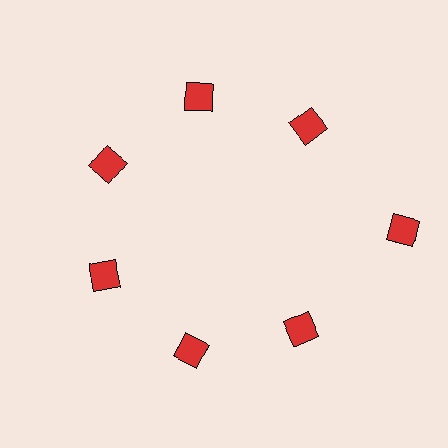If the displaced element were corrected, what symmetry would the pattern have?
It would have 7-fold rotational symmetry — the pattern would map onto itself every 51 degrees.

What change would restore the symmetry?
The symmetry would be restored by moving it inward, back onto the ring so that all 7 squares sit at equal angles and equal distance from the center.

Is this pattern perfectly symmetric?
No. The 7 red squares are arranged in a ring, but one element near the 3 o'clock position is pushed outward from the center, breaking the 7-fold rotational symmetry.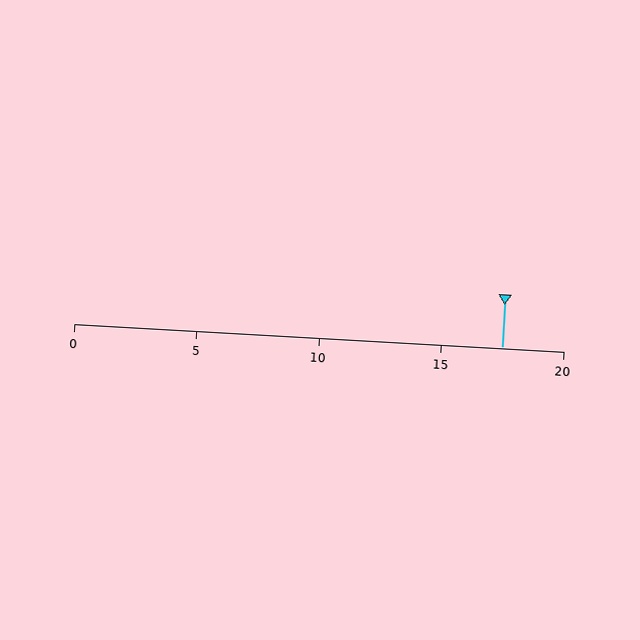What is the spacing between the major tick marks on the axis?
The major ticks are spaced 5 apart.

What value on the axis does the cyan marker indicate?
The marker indicates approximately 17.5.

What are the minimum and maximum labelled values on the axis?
The axis runs from 0 to 20.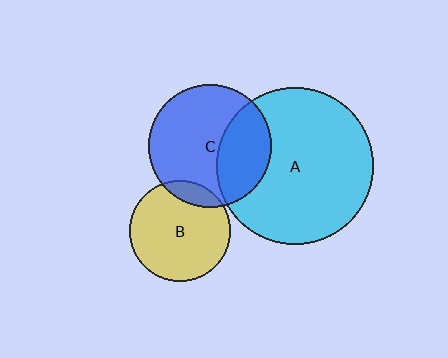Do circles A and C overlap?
Yes.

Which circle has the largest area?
Circle A (cyan).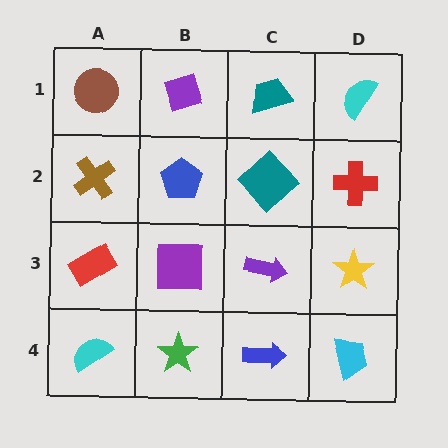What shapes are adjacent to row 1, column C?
A teal diamond (row 2, column C), a purple diamond (row 1, column B), a cyan semicircle (row 1, column D).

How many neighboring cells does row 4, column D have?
2.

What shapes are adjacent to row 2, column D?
A cyan semicircle (row 1, column D), a yellow star (row 3, column D), a teal diamond (row 2, column C).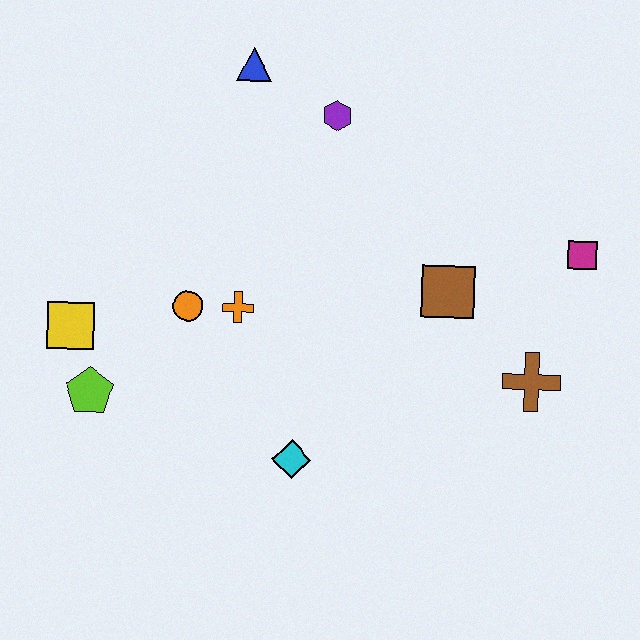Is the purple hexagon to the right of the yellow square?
Yes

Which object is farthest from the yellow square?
The magenta square is farthest from the yellow square.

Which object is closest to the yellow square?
The lime pentagon is closest to the yellow square.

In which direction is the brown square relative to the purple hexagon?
The brown square is below the purple hexagon.